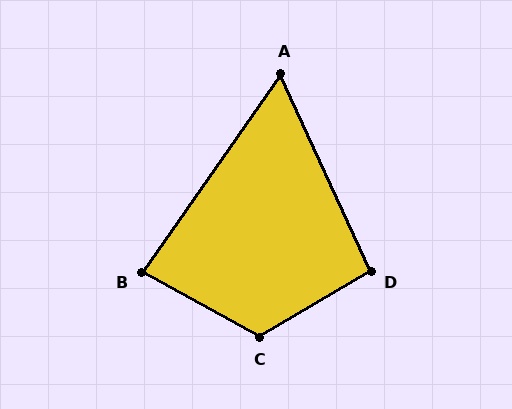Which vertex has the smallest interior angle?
A, at approximately 60 degrees.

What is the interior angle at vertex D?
Approximately 96 degrees (obtuse).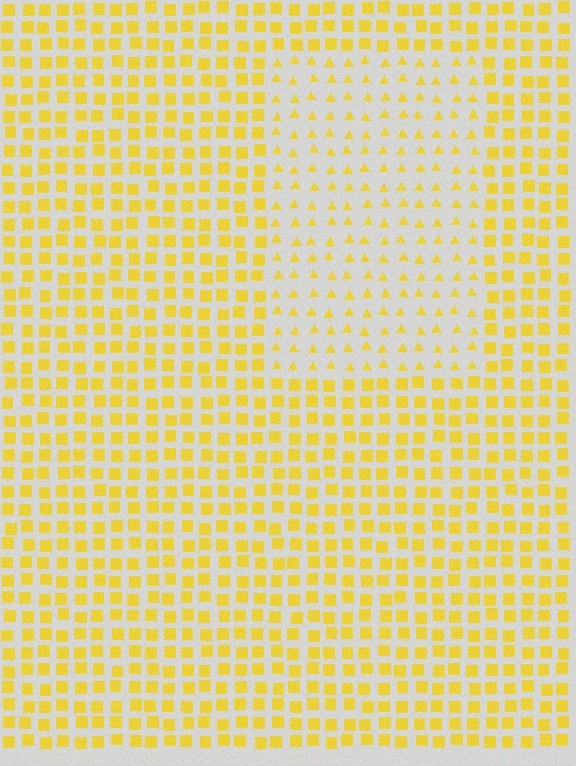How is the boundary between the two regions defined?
The boundary is defined by a change in element shape: triangles inside vs. squares outside. All elements share the same color and spacing.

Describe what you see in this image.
The image is filled with small yellow elements arranged in a uniform grid. A rectangle-shaped region contains triangles, while the surrounding area contains squares. The boundary is defined purely by the change in element shape.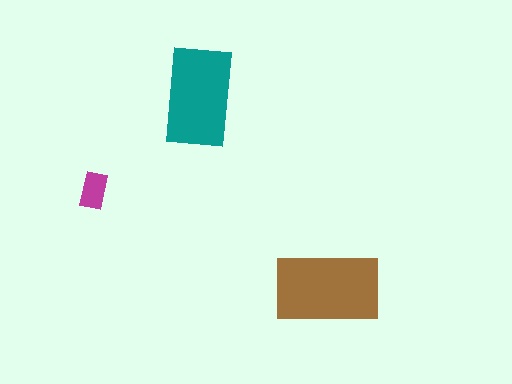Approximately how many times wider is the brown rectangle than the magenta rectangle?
About 3 times wider.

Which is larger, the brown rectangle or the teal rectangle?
The brown one.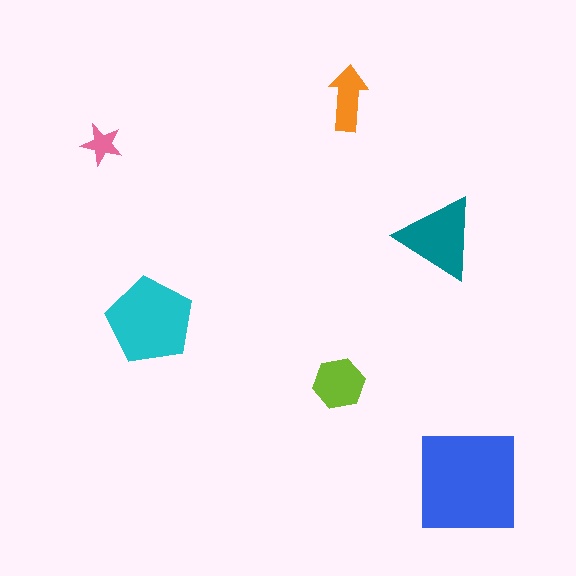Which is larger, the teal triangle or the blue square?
The blue square.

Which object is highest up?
The orange arrow is topmost.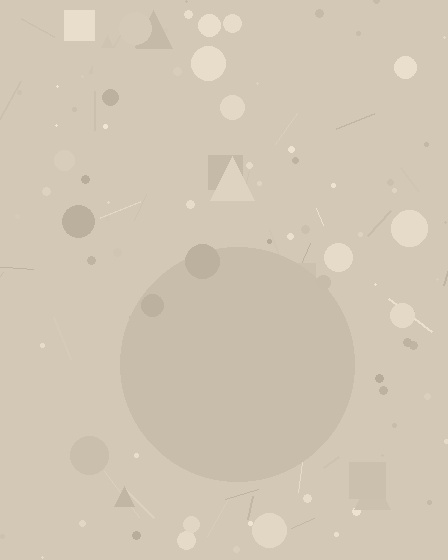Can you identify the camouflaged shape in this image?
The camouflaged shape is a circle.